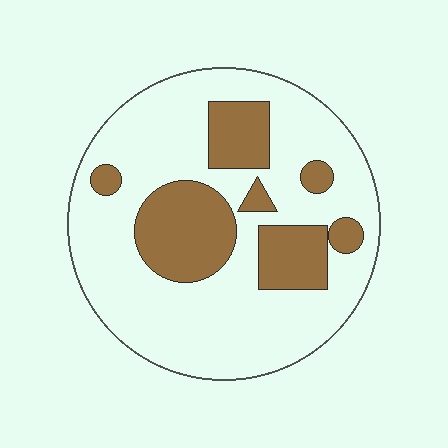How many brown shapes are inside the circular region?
7.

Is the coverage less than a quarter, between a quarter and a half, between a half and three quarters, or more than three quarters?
Between a quarter and a half.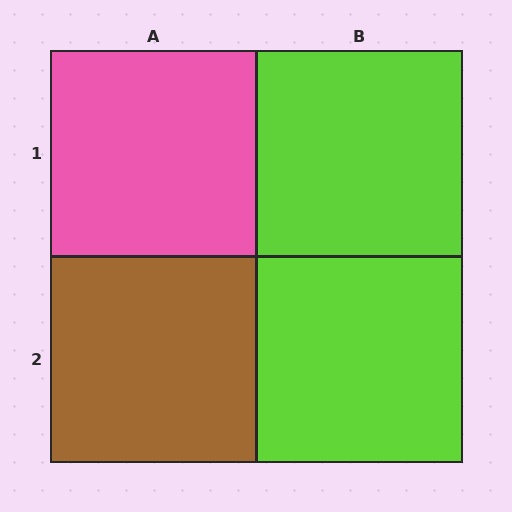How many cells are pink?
1 cell is pink.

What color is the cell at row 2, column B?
Lime.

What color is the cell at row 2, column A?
Brown.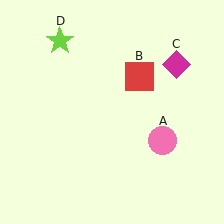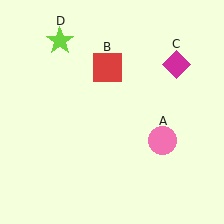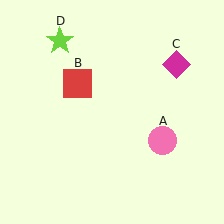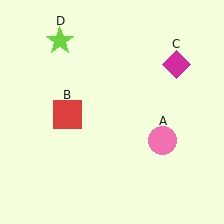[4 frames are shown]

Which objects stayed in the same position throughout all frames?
Pink circle (object A) and magenta diamond (object C) and lime star (object D) remained stationary.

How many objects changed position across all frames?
1 object changed position: red square (object B).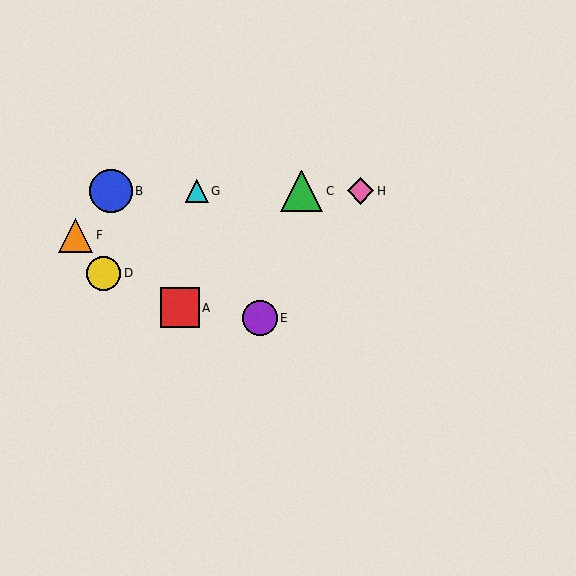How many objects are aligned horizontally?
4 objects (B, C, G, H) are aligned horizontally.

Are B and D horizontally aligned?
No, B is at y≈191 and D is at y≈273.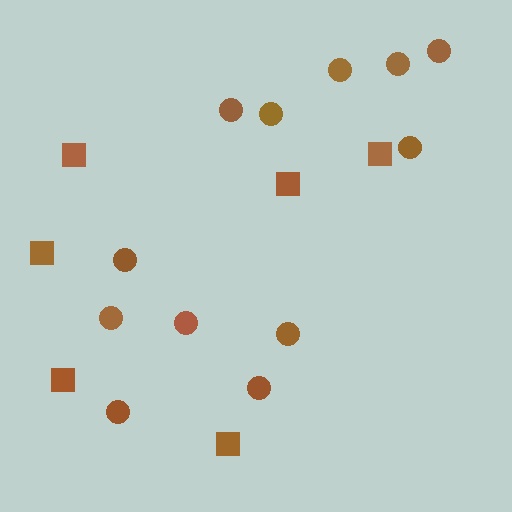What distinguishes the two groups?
There are 2 groups: one group of squares (6) and one group of circles (12).